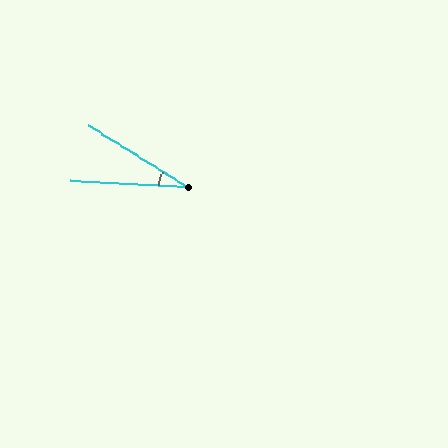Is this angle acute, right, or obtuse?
It is acute.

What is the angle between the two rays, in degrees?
Approximately 28 degrees.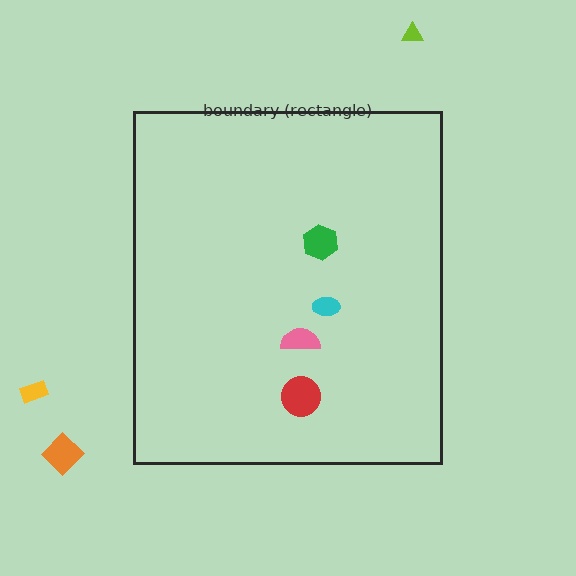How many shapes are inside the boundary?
4 inside, 3 outside.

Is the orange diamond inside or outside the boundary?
Outside.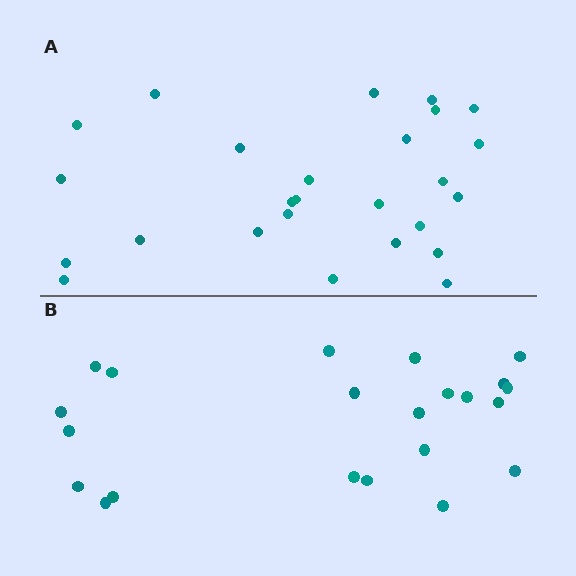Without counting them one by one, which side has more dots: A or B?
Region A (the top region) has more dots.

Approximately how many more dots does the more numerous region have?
Region A has about 4 more dots than region B.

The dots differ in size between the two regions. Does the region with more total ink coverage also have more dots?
No. Region B has more total ink coverage because its dots are larger, but region A actually contains more individual dots. Total area can be misleading — the number of items is what matters here.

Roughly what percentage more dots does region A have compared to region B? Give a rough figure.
About 20% more.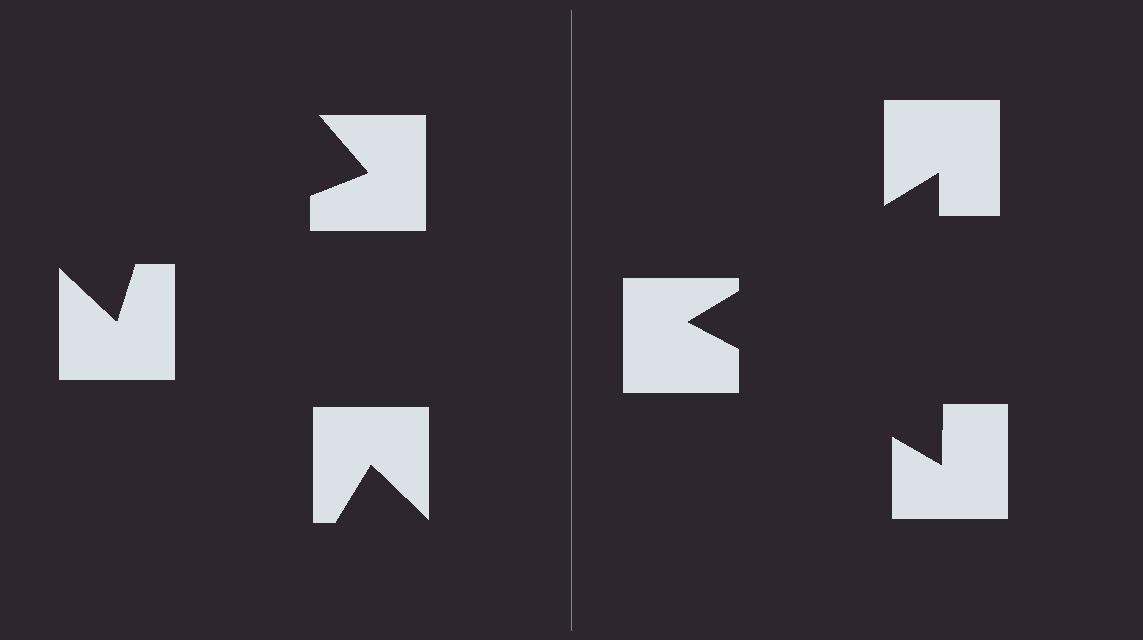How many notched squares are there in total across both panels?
6 — 3 on each side.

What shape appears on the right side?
An illusory triangle.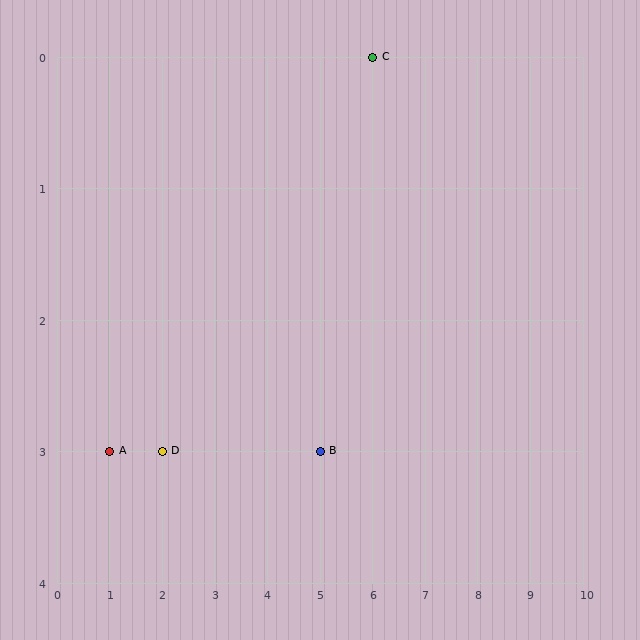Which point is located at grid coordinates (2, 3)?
Point D is at (2, 3).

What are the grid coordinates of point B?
Point B is at grid coordinates (5, 3).